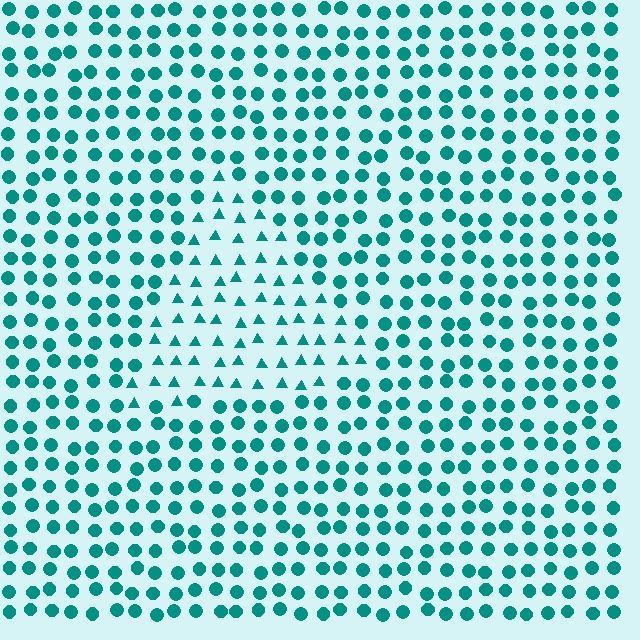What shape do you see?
I see a triangle.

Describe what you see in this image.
The image is filled with small teal elements arranged in a uniform grid. A triangle-shaped region contains triangles, while the surrounding area contains circles. The boundary is defined purely by the change in element shape.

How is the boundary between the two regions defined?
The boundary is defined by a change in element shape: triangles inside vs. circles outside. All elements share the same color and spacing.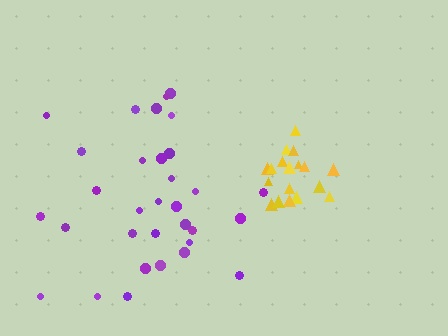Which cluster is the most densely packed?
Yellow.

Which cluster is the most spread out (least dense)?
Purple.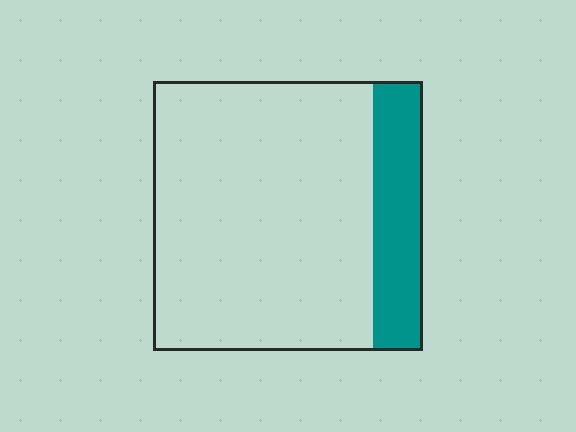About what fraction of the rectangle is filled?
About one fifth (1/5).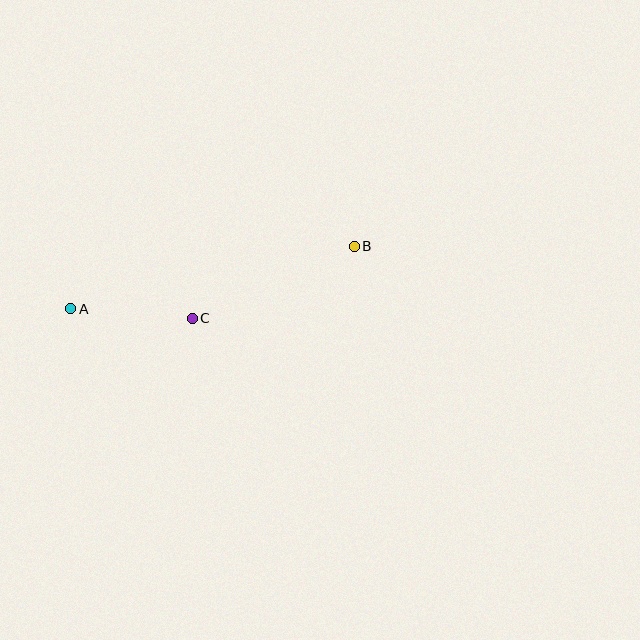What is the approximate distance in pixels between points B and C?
The distance between B and C is approximately 177 pixels.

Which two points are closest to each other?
Points A and C are closest to each other.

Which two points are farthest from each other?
Points A and B are farthest from each other.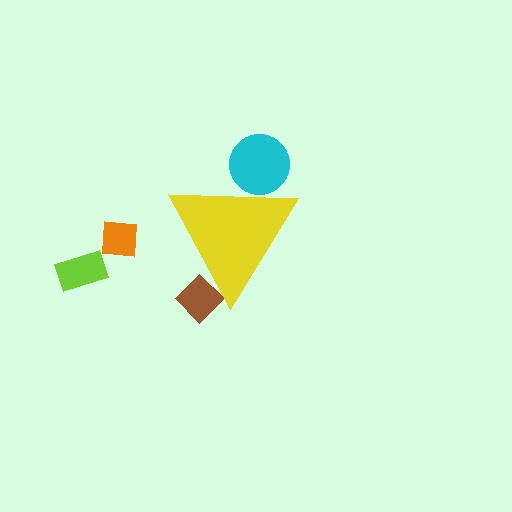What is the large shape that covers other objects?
A yellow triangle.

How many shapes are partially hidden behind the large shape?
2 shapes are partially hidden.